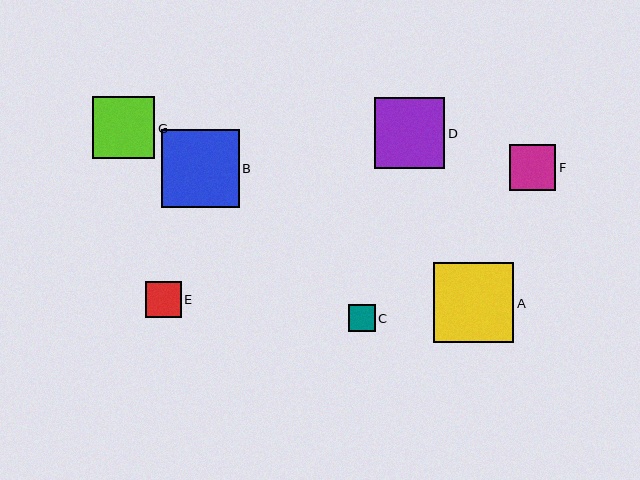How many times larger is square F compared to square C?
Square F is approximately 1.7 times the size of square C.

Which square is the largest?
Square A is the largest with a size of approximately 80 pixels.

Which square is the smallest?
Square C is the smallest with a size of approximately 27 pixels.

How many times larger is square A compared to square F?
Square A is approximately 1.7 times the size of square F.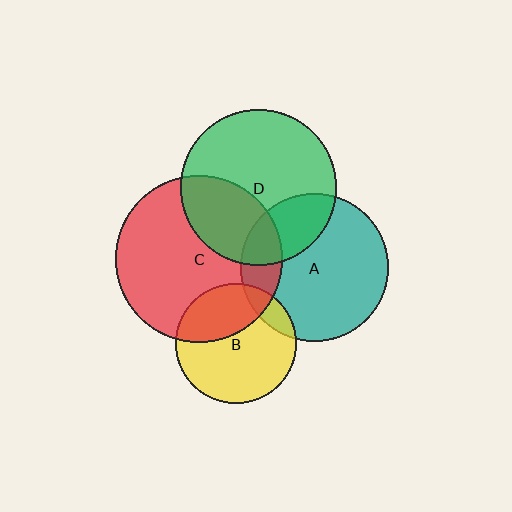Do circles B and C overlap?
Yes.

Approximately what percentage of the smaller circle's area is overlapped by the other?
Approximately 35%.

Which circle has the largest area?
Circle C (red).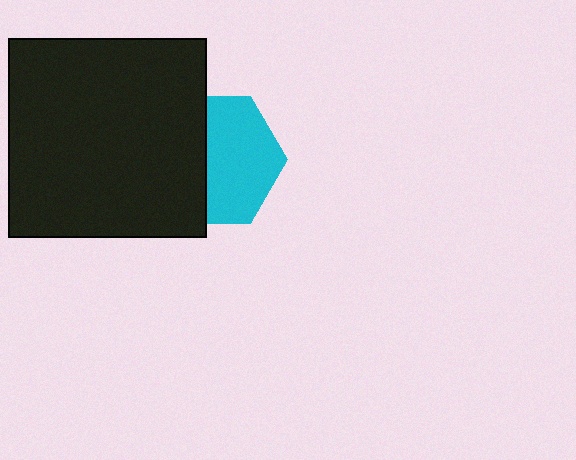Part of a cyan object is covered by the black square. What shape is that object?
It is a hexagon.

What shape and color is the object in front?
The object in front is a black square.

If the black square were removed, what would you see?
You would see the complete cyan hexagon.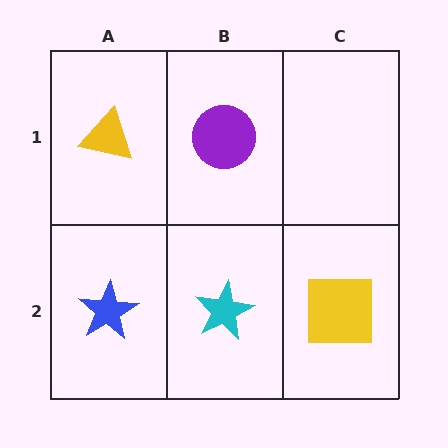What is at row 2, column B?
A cyan star.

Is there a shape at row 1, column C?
No, that cell is empty.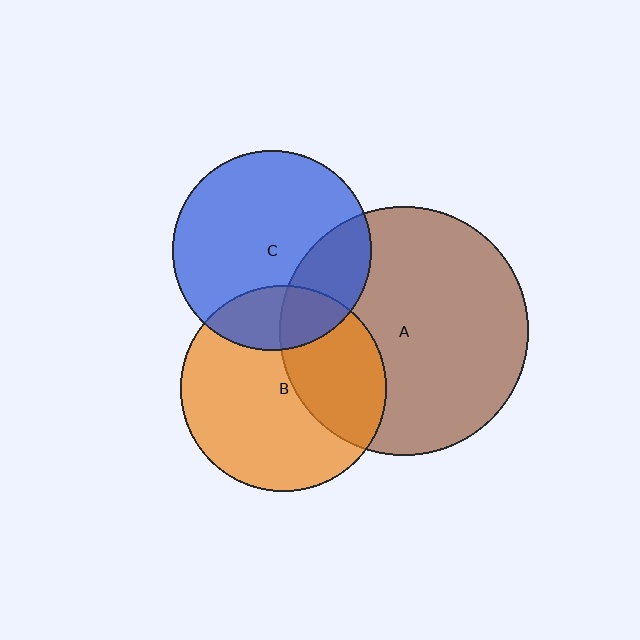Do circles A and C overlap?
Yes.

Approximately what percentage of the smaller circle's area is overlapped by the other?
Approximately 25%.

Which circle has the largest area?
Circle A (brown).